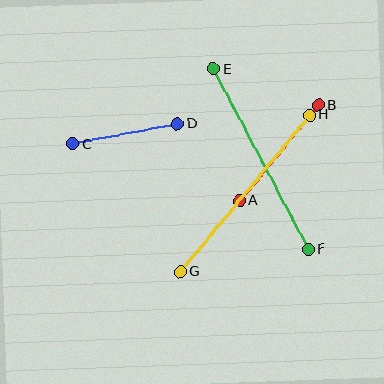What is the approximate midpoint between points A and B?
The midpoint is at approximately (279, 153) pixels.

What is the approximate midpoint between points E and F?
The midpoint is at approximately (261, 159) pixels.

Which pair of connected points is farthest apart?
Points E and F are farthest apart.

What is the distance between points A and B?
The distance is approximately 124 pixels.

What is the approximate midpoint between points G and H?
The midpoint is at approximately (245, 194) pixels.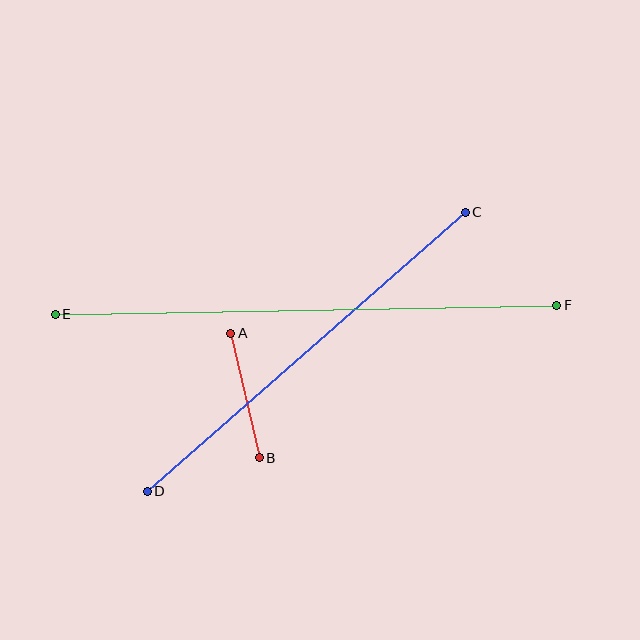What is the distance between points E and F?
The distance is approximately 501 pixels.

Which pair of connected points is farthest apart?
Points E and F are farthest apart.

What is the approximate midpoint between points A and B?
The midpoint is at approximately (245, 396) pixels.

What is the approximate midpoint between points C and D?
The midpoint is at approximately (306, 352) pixels.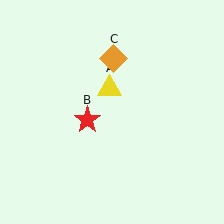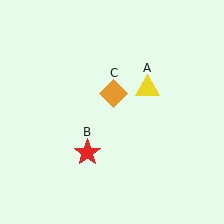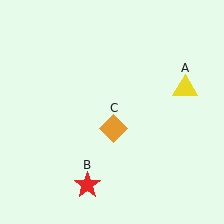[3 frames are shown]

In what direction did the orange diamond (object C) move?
The orange diamond (object C) moved down.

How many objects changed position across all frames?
3 objects changed position: yellow triangle (object A), red star (object B), orange diamond (object C).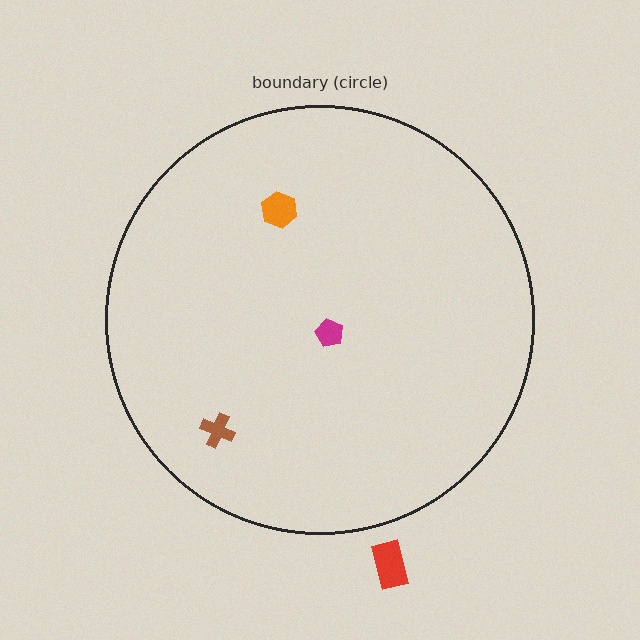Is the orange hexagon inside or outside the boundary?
Inside.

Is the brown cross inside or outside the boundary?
Inside.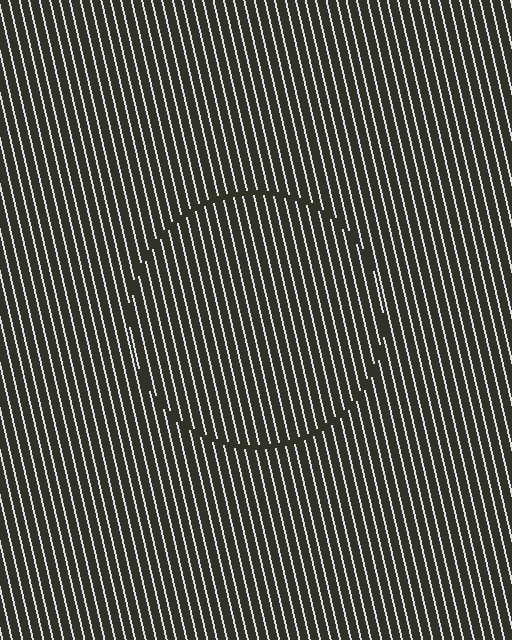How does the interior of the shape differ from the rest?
The interior of the shape contains the same grating, shifted by half a period — the contour is defined by the phase discontinuity where line-ends from the inner and outer gratings abut.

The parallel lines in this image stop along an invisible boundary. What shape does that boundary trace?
An illusory circle. The interior of the shape contains the same grating, shifted by half a period — the contour is defined by the phase discontinuity where line-ends from the inner and outer gratings abut.